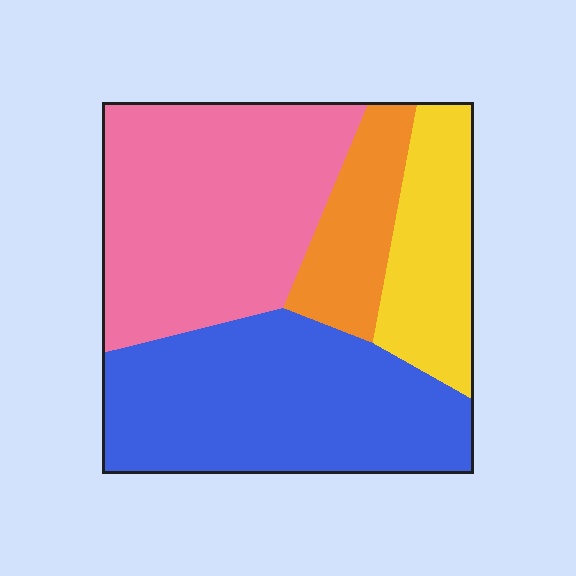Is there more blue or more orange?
Blue.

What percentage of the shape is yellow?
Yellow takes up about one sixth (1/6) of the shape.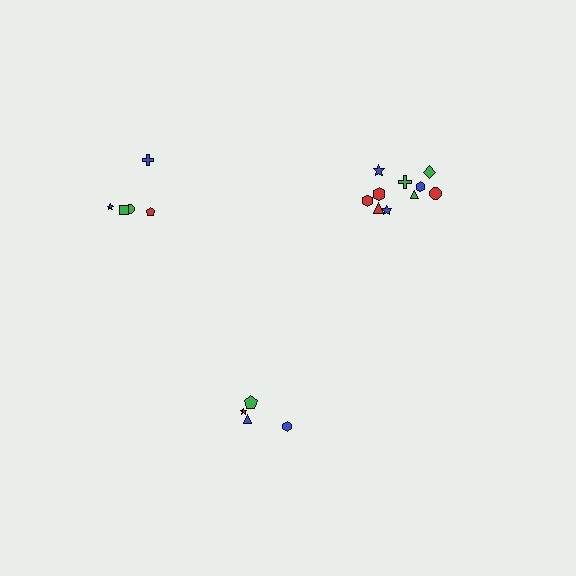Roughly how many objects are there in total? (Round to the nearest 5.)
Roughly 20 objects in total.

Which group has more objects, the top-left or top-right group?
The top-right group.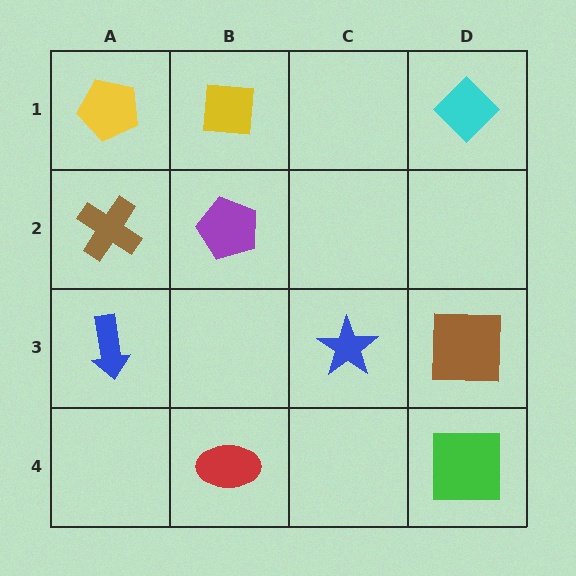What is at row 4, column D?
A green square.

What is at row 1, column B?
A yellow square.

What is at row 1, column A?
A yellow pentagon.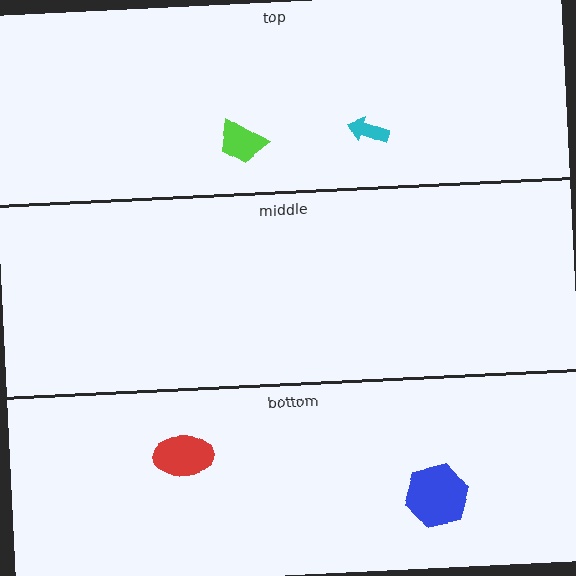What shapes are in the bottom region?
The blue hexagon, the red ellipse.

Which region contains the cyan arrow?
The top region.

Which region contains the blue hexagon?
The bottom region.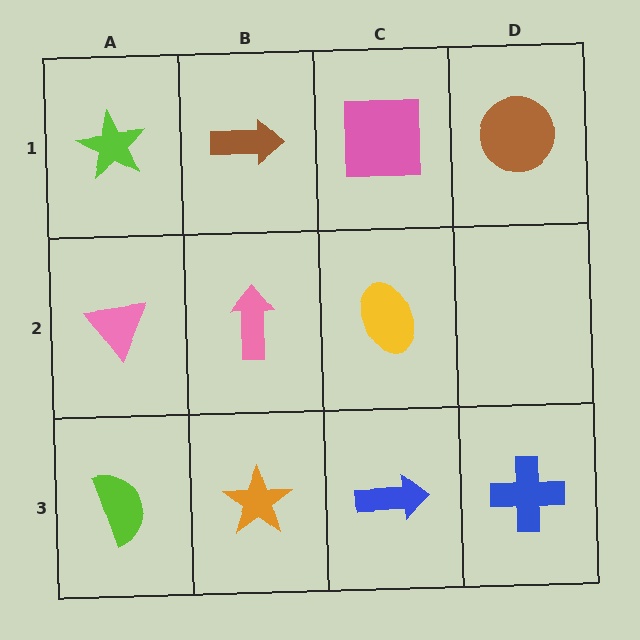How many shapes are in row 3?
4 shapes.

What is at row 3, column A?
A lime semicircle.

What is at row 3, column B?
An orange star.